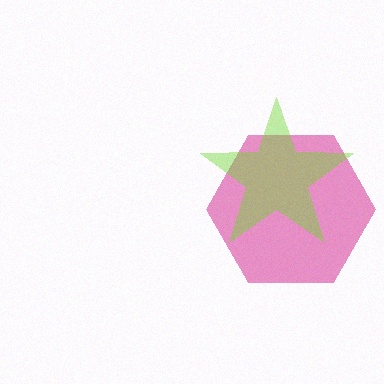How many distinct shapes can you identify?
There are 2 distinct shapes: a magenta hexagon, a lime star.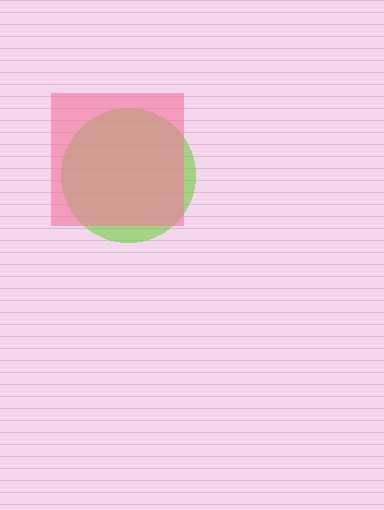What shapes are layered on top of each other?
The layered shapes are: a lime circle, a pink square.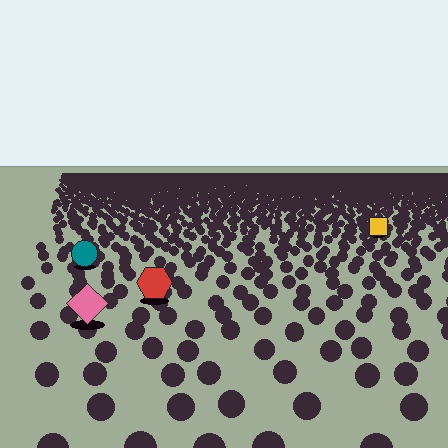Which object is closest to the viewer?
The pink diamond is closest. The texture marks near it are larger and more spread out.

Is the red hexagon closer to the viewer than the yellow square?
Yes. The red hexagon is closer — you can tell from the texture gradient: the ground texture is coarser near it.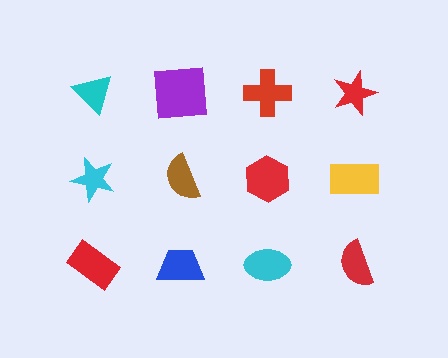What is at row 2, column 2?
A brown semicircle.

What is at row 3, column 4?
A red semicircle.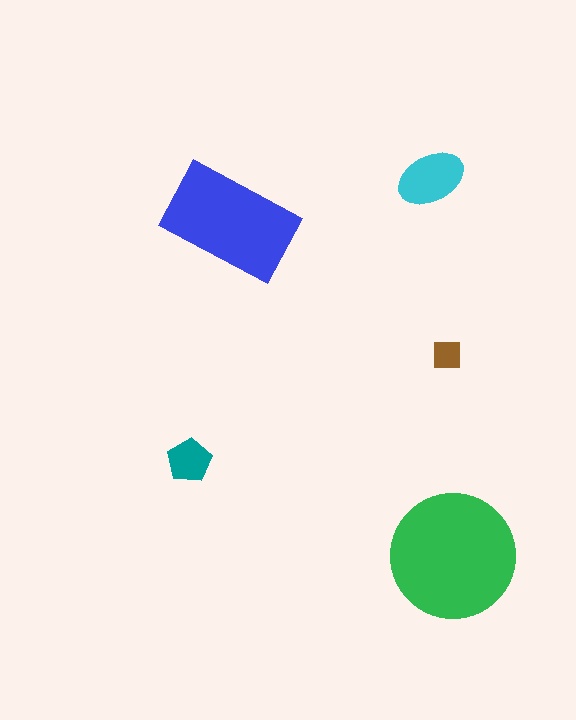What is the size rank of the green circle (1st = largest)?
1st.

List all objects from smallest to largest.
The brown square, the teal pentagon, the cyan ellipse, the blue rectangle, the green circle.